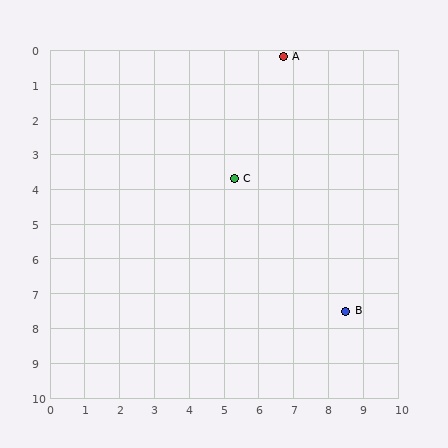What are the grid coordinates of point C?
Point C is at approximately (5.3, 3.7).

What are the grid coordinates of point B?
Point B is at approximately (8.5, 7.5).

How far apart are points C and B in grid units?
Points C and B are about 5.0 grid units apart.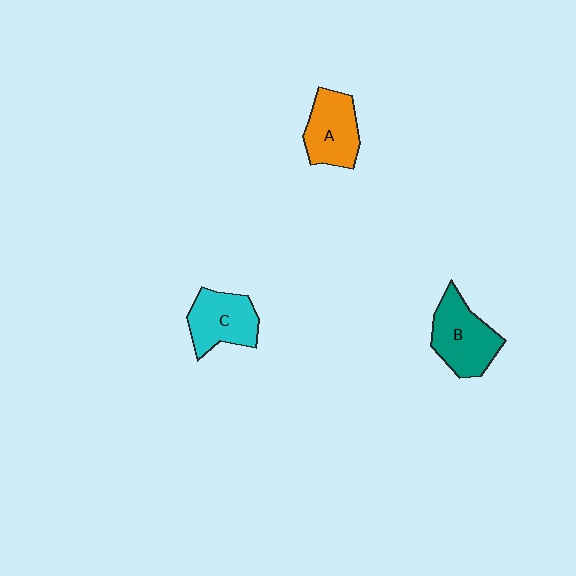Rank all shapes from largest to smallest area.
From largest to smallest: B (teal), C (cyan), A (orange).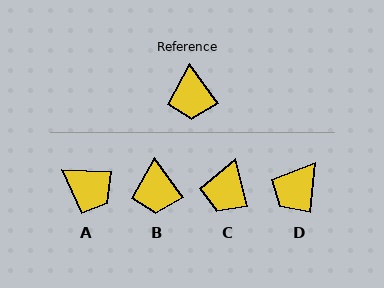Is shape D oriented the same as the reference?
No, it is off by about 41 degrees.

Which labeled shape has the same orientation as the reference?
B.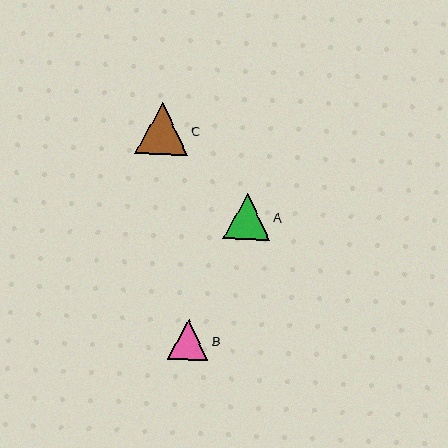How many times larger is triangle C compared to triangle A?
Triangle C is approximately 1.1 times the size of triangle A.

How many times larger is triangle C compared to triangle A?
Triangle C is approximately 1.1 times the size of triangle A.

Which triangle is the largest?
Triangle C is the largest with a size of approximately 53 pixels.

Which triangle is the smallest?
Triangle B is the smallest with a size of approximately 40 pixels.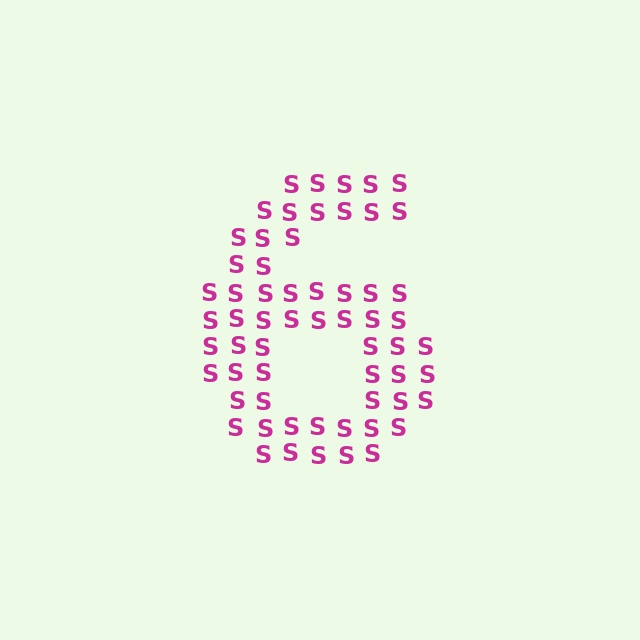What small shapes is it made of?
It is made of small letter S's.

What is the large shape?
The large shape is the digit 6.